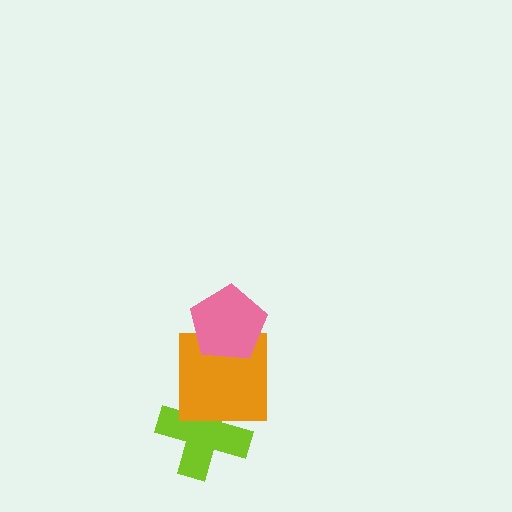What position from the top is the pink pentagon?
The pink pentagon is 1st from the top.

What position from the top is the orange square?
The orange square is 2nd from the top.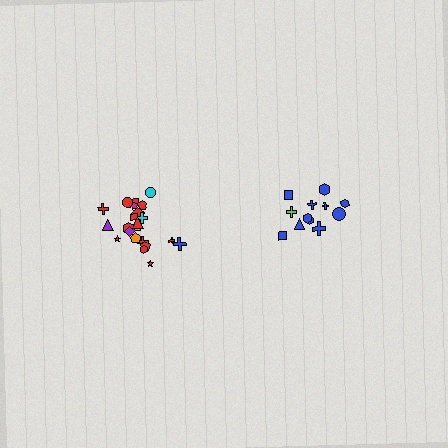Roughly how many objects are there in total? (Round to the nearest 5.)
Roughly 35 objects in total.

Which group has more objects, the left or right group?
The left group.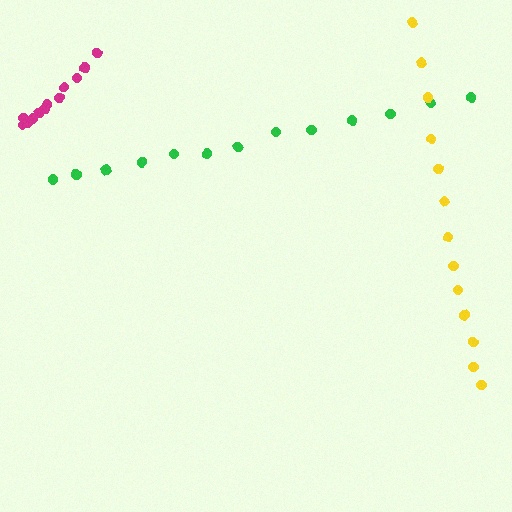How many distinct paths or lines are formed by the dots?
There are 3 distinct paths.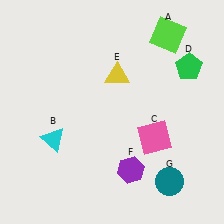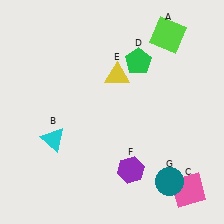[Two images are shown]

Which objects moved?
The objects that moved are: the pink square (C), the green pentagon (D).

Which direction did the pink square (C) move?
The pink square (C) moved down.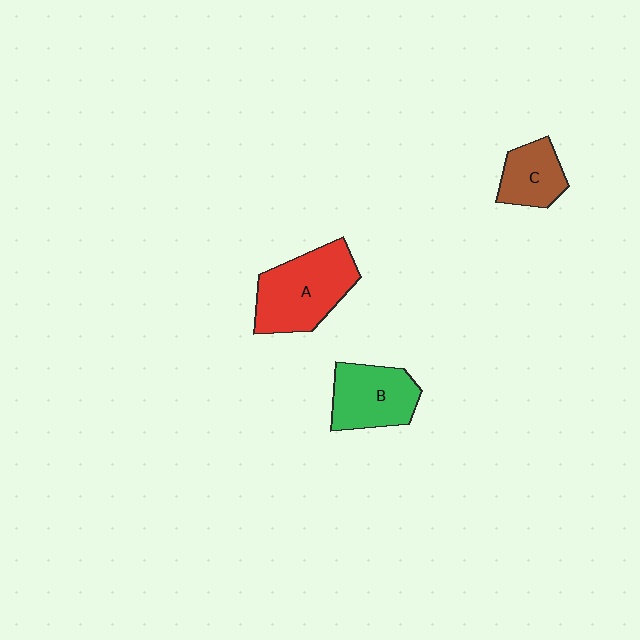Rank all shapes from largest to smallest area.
From largest to smallest: A (red), B (green), C (brown).